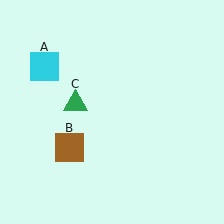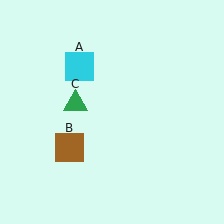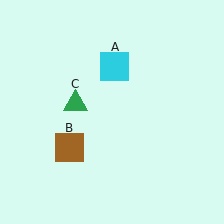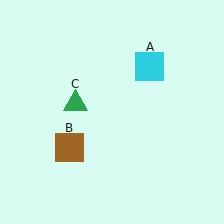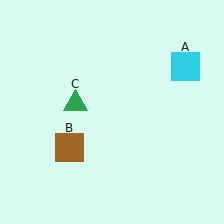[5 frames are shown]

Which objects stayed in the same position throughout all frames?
Brown square (object B) and green triangle (object C) remained stationary.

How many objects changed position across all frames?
1 object changed position: cyan square (object A).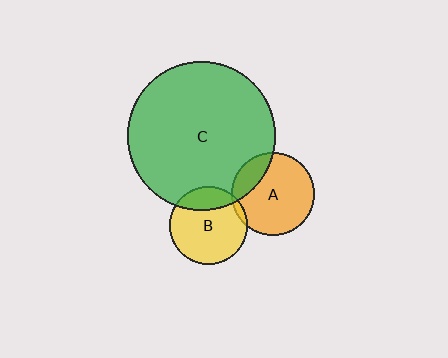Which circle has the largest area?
Circle C (green).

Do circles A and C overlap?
Yes.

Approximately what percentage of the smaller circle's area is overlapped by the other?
Approximately 20%.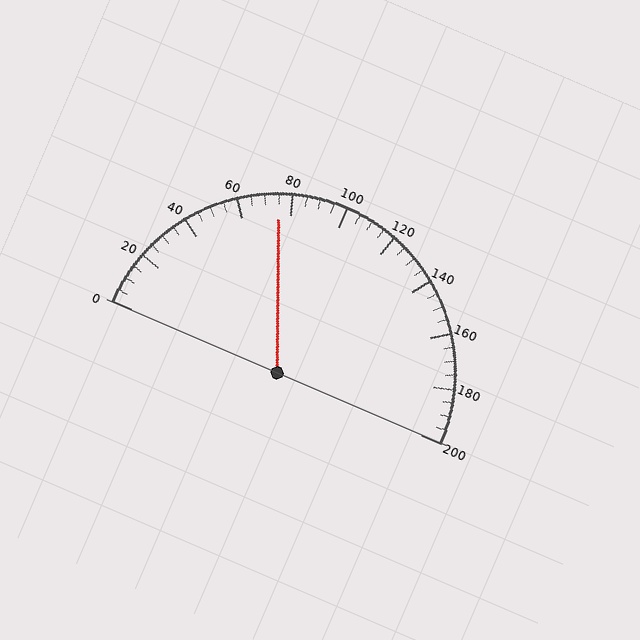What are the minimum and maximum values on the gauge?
The gauge ranges from 0 to 200.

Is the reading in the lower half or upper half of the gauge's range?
The reading is in the lower half of the range (0 to 200).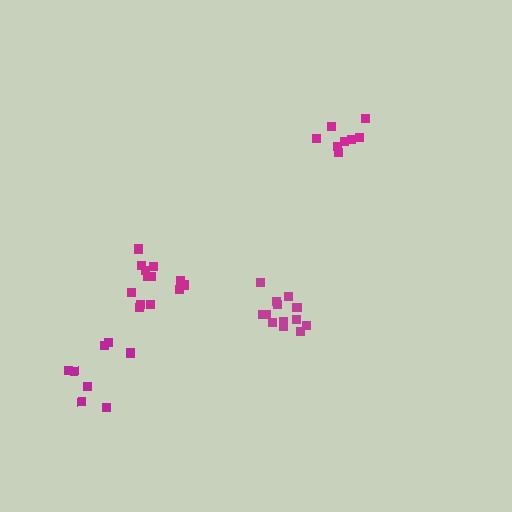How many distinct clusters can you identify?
There are 4 distinct clusters.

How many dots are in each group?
Group 1: 8 dots, Group 2: 13 dots, Group 3: 8 dots, Group 4: 13 dots (42 total).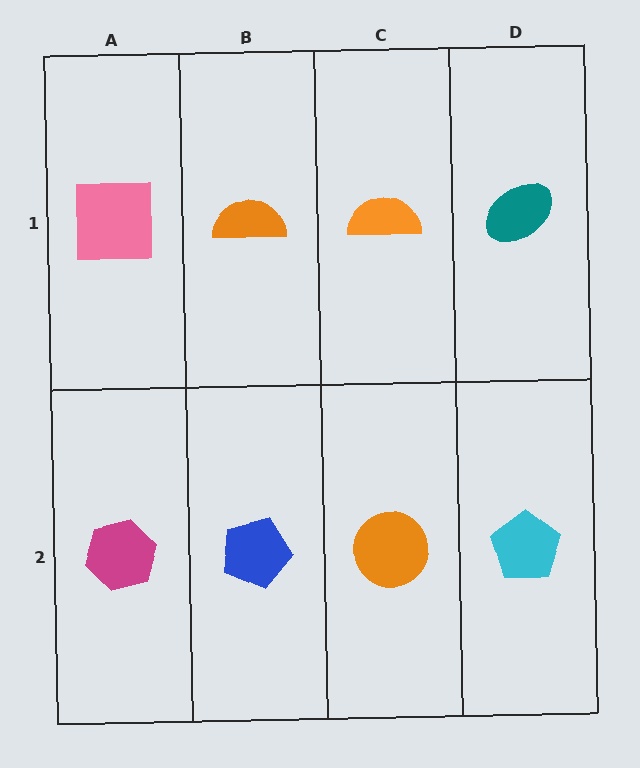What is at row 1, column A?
A pink square.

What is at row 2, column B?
A blue pentagon.